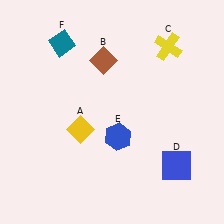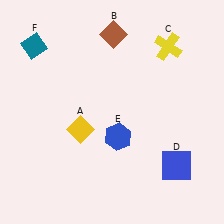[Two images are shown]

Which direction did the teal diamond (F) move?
The teal diamond (F) moved left.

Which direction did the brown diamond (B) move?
The brown diamond (B) moved up.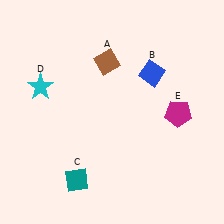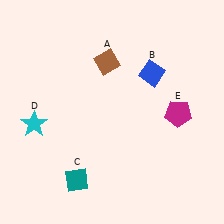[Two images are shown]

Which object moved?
The cyan star (D) moved down.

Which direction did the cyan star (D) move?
The cyan star (D) moved down.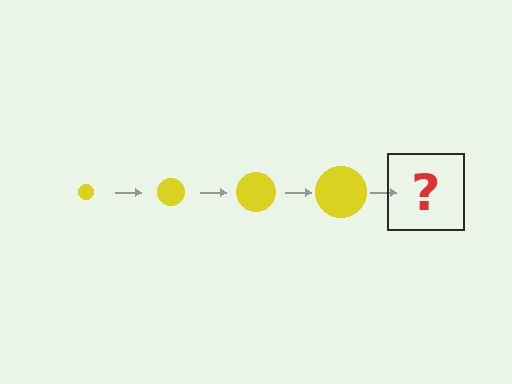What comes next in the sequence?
The next element should be a yellow circle, larger than the previous one.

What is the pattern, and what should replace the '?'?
The pattern is that the circle gets progressively larger each step. The '?' should be a yellow circle, larger than the previous one.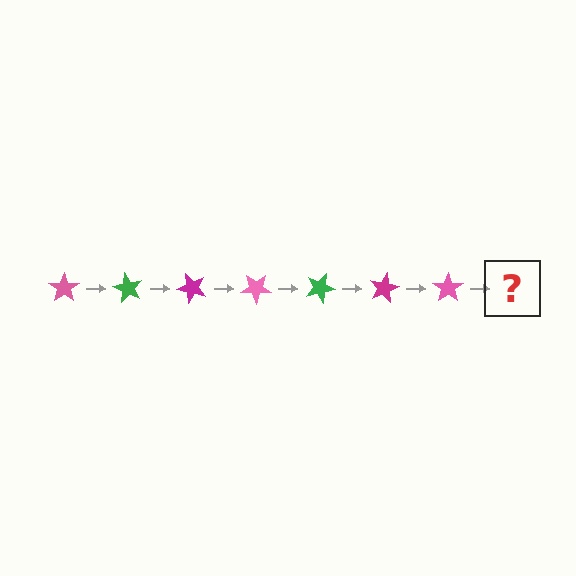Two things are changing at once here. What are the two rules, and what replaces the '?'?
The two rules are that it rotates 60 degrees each step and the color cycles through pink, green, and magenta. The '?' should be a green star, rotated 420 degrees from the start.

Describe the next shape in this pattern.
It should be a green star, rotated 420 degrees from the start.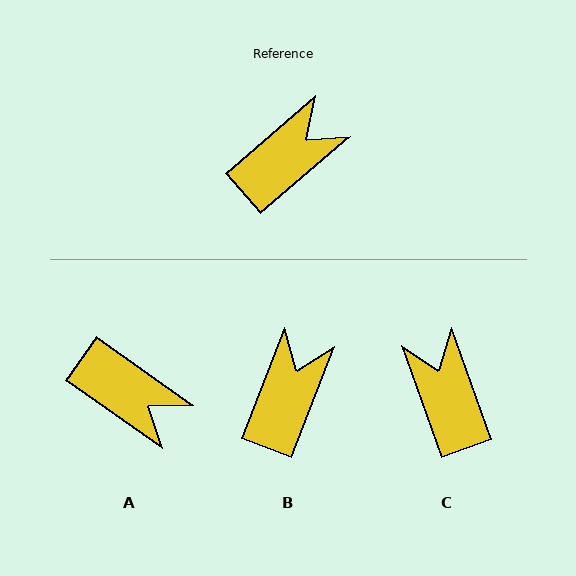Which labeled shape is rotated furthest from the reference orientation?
A, about 76 degrees away.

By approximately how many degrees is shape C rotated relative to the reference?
Approximately 69 degrees counter-clockwise.